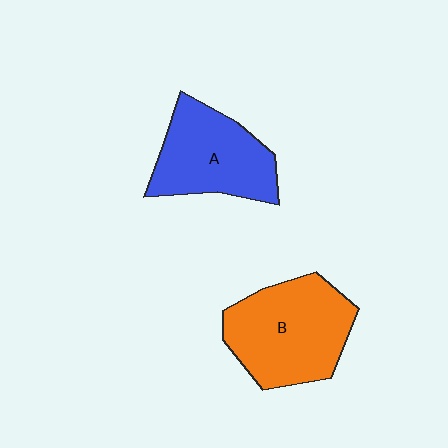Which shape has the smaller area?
Shape A (blue).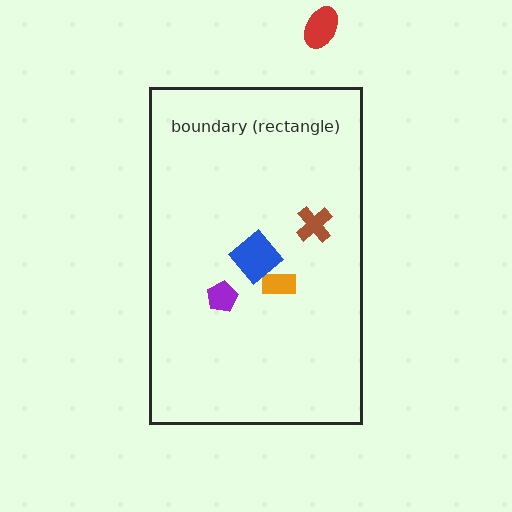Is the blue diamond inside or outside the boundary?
Inside.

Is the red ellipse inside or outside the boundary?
Outside.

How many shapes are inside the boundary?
4 inside, 1 outside.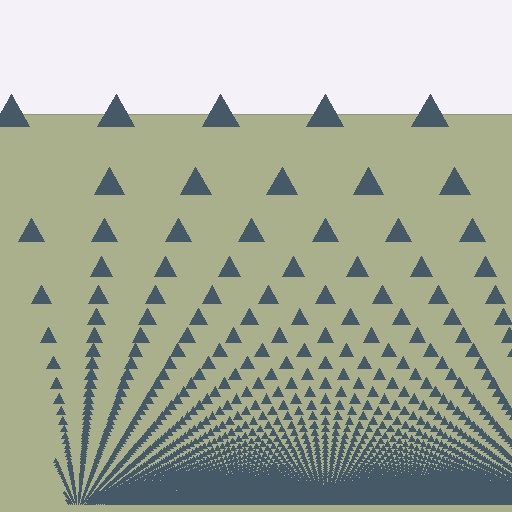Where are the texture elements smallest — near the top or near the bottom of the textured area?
Near the bottom.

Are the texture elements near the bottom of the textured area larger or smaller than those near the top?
Smaller. The gradient is inverted — elements near the bottom are smaller and denser.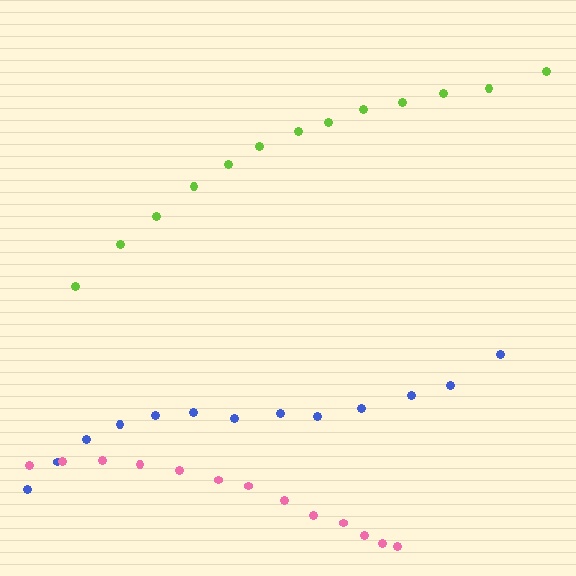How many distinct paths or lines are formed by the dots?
There are 3 distinct paths.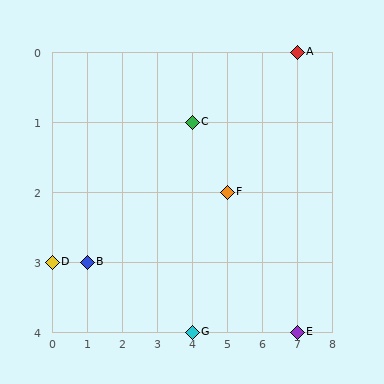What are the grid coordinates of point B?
Point B is at grid coordinates (1, 3).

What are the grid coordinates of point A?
Point A is at grid coordinates (7, 0).